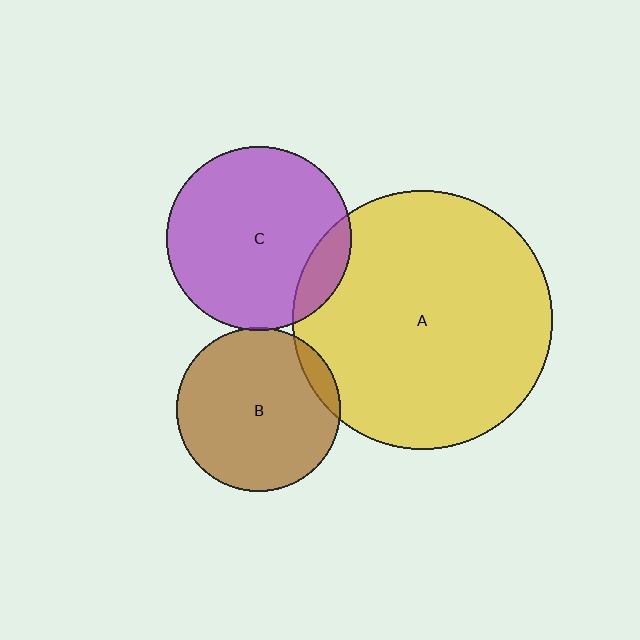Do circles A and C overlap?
Yes.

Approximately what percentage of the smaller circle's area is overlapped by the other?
Approximately 10%.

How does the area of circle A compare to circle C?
Approximately 2.0 times.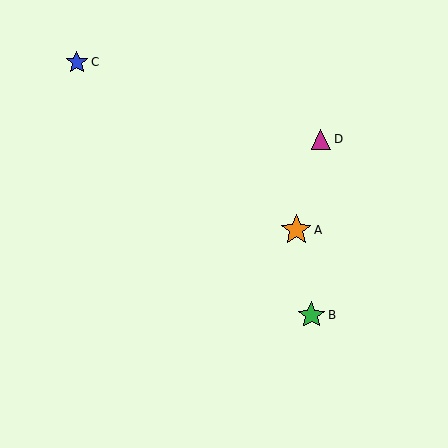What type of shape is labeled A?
Shape A is an orange star.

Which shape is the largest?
The orange star (labeled A) is the largest.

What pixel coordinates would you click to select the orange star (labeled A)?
Click at (296, 230) to select the orange star A.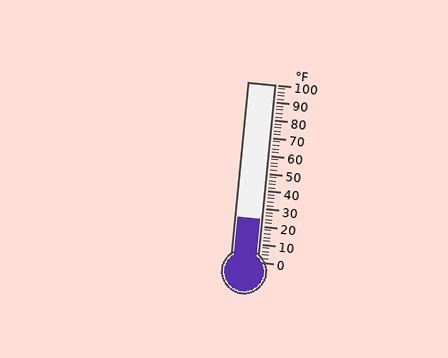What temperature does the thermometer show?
The thermometer shows approximately 24°F.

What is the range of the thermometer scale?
The thermometer scale ranges from 0°F to 100°F.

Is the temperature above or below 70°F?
The temperature is below 70°F.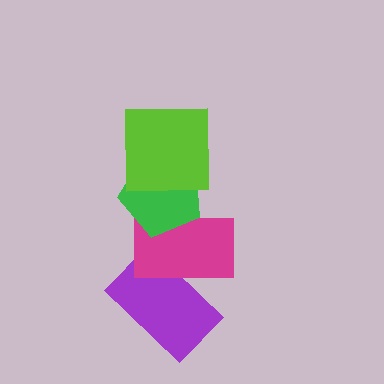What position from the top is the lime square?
The lime square is 1st from the top.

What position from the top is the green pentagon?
The green pentagon is 2nd from the top.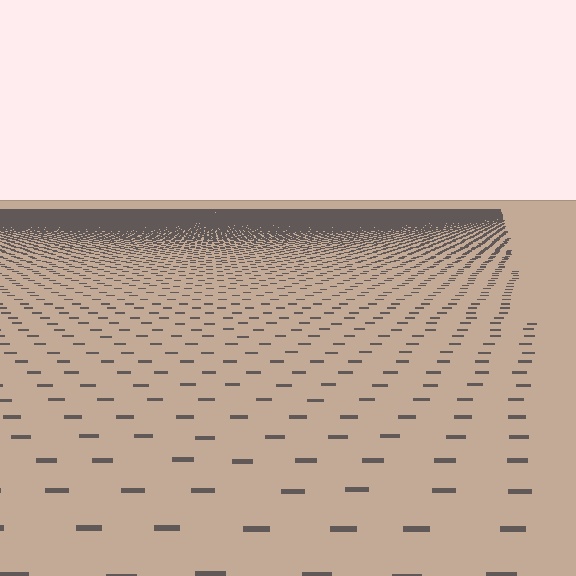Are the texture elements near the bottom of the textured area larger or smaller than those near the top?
Larger. Near the bottom, elements are closer to the viewer and appear at a bigger on-screen size.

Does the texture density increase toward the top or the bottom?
Density increases toward the top.